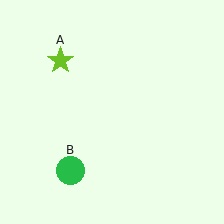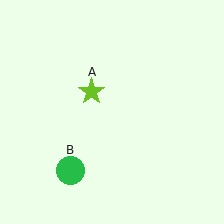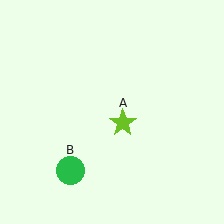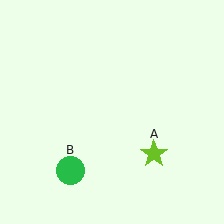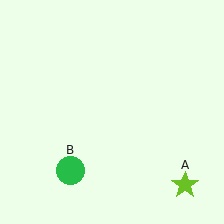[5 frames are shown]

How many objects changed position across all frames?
1 object changed position: lime star (object A).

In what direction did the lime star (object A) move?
The lime star (object A) moved down and to the right.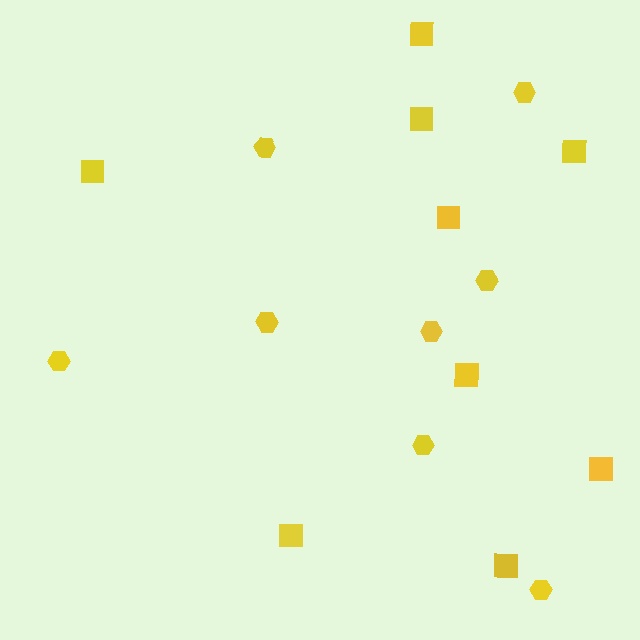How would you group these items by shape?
There are 2 groups: one group of hexagons (8) and one group of squares (9).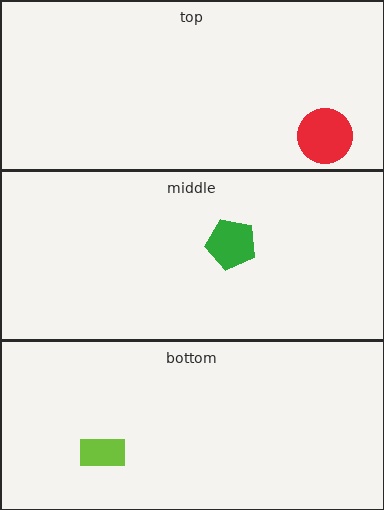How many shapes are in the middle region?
1.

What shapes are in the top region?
The red circle.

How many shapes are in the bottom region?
1.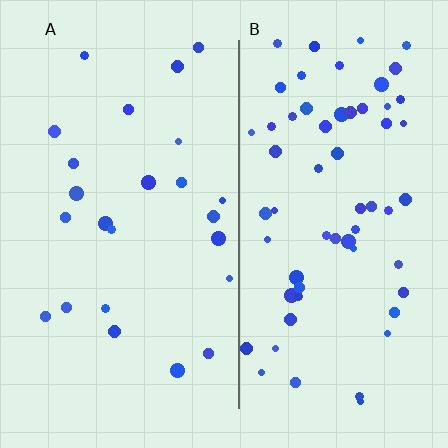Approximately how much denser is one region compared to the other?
Approximately 2.6× — region B over region A.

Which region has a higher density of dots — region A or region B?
B (the right).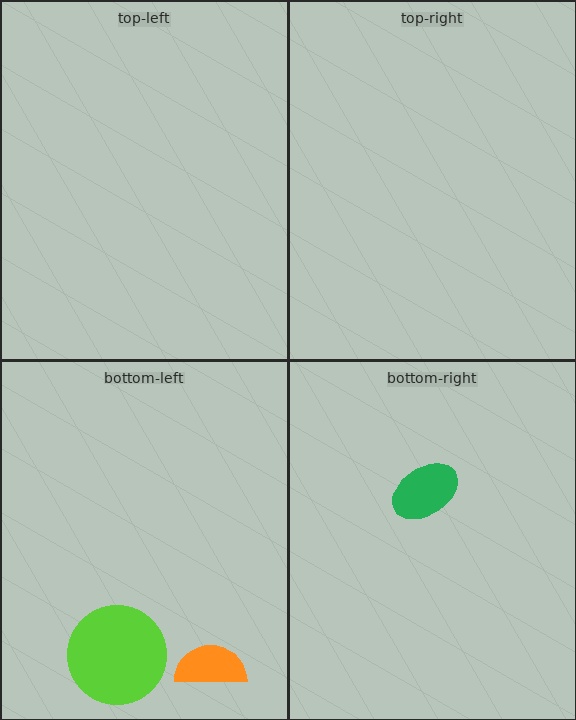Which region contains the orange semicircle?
The bottom-left region.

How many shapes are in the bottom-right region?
1.